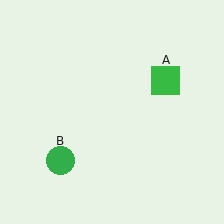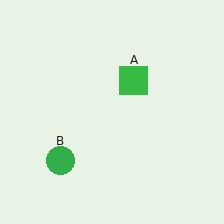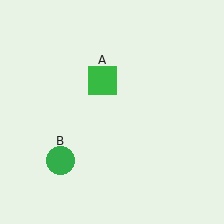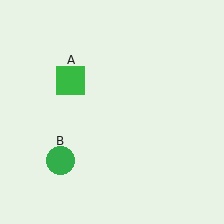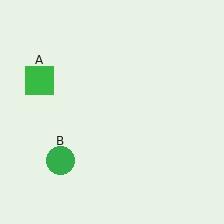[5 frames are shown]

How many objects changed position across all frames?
1 object changed position: green square (object A).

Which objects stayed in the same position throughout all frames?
Green circle (object B) remained stationary.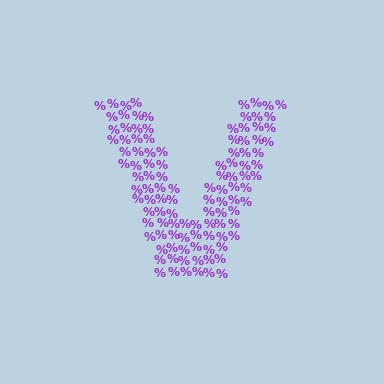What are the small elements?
The small elements are percent signs.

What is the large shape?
The large shape is the letter V.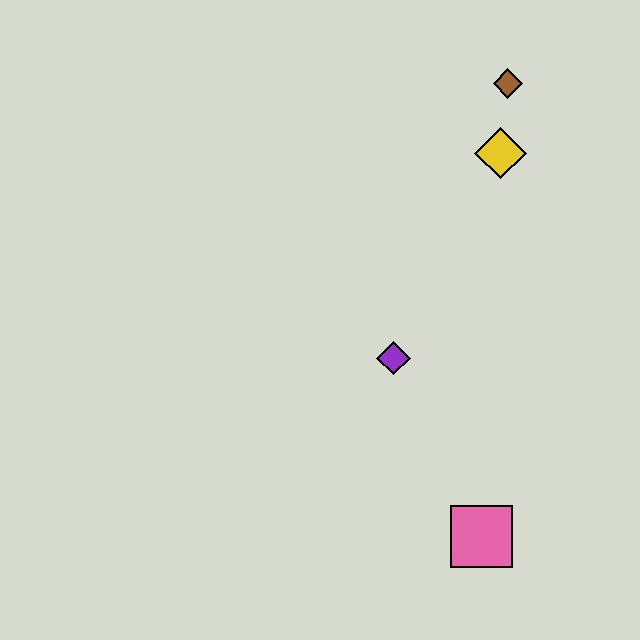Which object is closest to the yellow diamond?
The brown diamond is closest to the yellow diamond.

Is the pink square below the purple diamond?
Yes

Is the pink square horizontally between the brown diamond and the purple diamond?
Yes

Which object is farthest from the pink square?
The brown diamond is farthest from the pink square.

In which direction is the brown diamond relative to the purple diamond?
The brown diamond is above the purple diamond.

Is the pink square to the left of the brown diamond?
Yes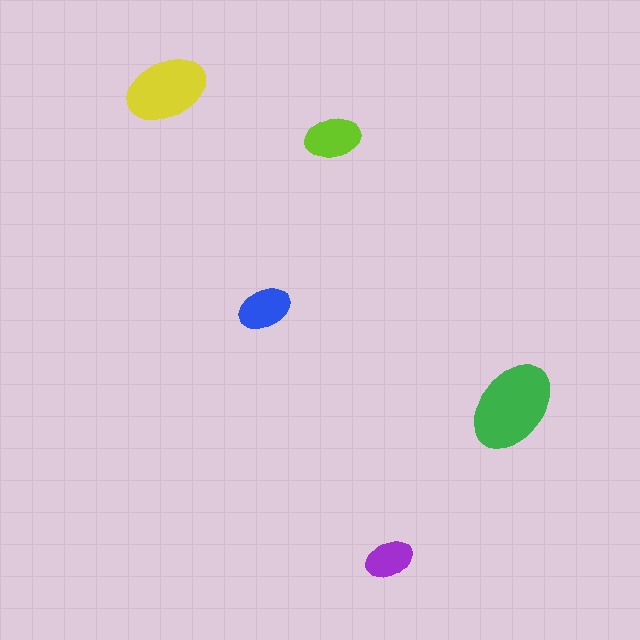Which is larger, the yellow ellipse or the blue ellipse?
The yellow one.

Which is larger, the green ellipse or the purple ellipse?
The green one.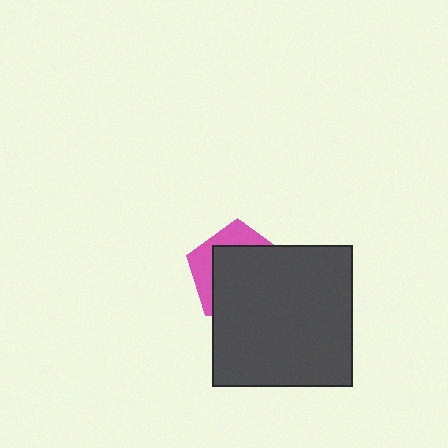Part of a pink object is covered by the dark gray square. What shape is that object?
It is a pentagon.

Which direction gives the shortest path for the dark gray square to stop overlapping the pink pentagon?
Moving toward the lower-right gives the shortest separation.